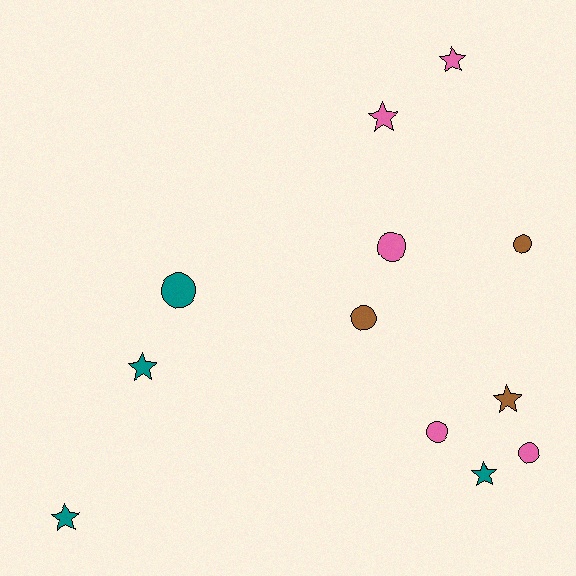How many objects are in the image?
There are 12 objects.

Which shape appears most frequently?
Circle, with 6 objects.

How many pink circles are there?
There are 3 pink circles.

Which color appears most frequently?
Pink, with 5 objects.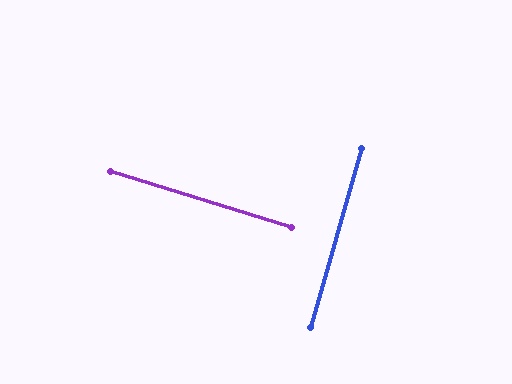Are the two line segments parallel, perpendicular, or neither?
Perpendicular — they meet at approximately 89°.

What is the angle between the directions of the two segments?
Approximately 89 degrees.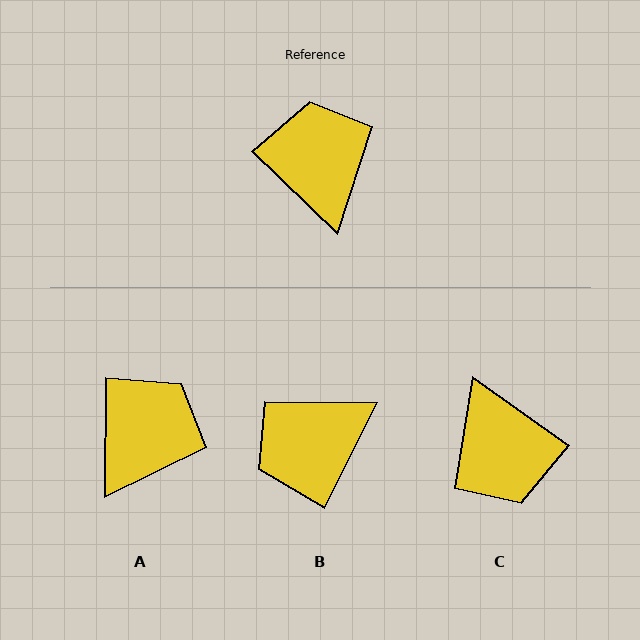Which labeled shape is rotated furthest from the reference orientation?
C, about 171 degrees away.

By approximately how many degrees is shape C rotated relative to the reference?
Approximately 171 degrees clockwise.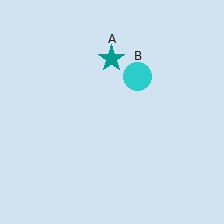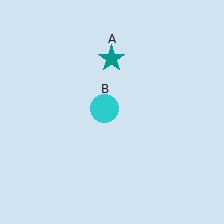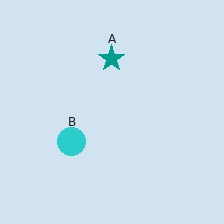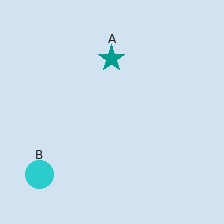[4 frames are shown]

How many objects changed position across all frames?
1 object changed position: cyan circle (object B).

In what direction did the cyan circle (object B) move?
The cyan circle (object B) moved down and to the left.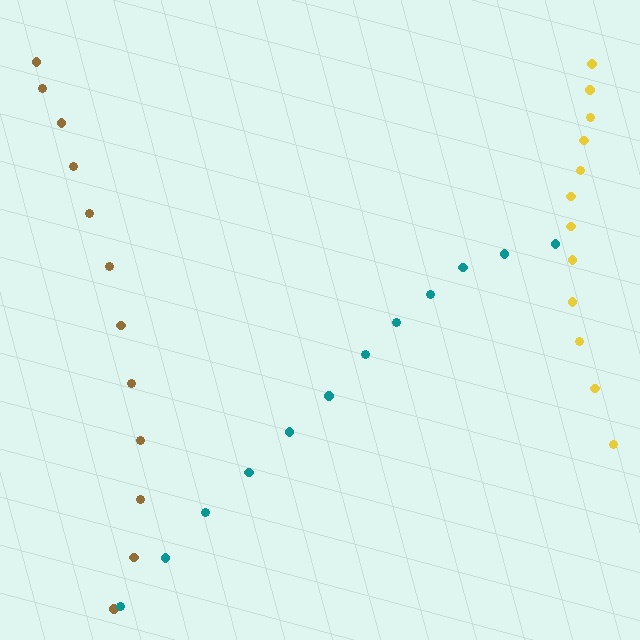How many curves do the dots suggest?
There are 3 distinct paths.